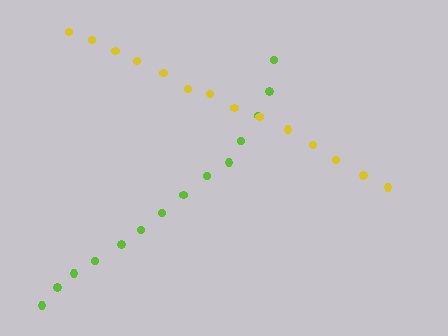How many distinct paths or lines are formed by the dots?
There are 2 distinct paths.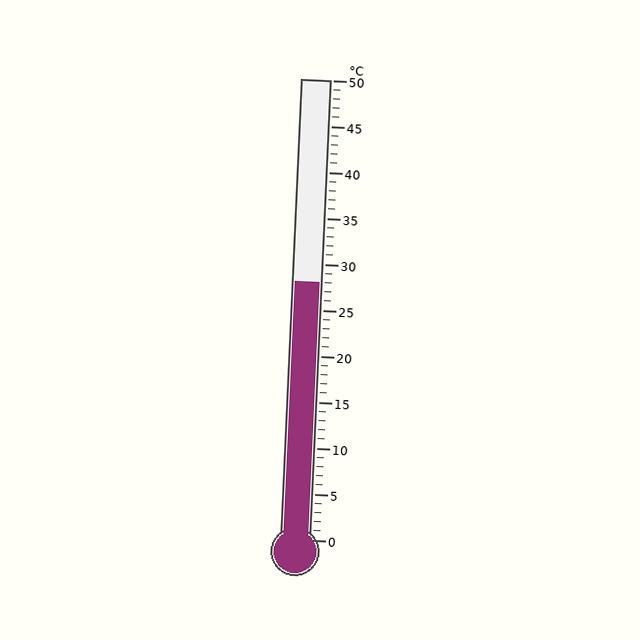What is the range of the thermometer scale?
The thermometer scale ranges from 0°C to 50°C.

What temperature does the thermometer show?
The thermometer shows approximately 28°C.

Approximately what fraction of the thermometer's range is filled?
The thermometer is filled to approximately 55% of its range.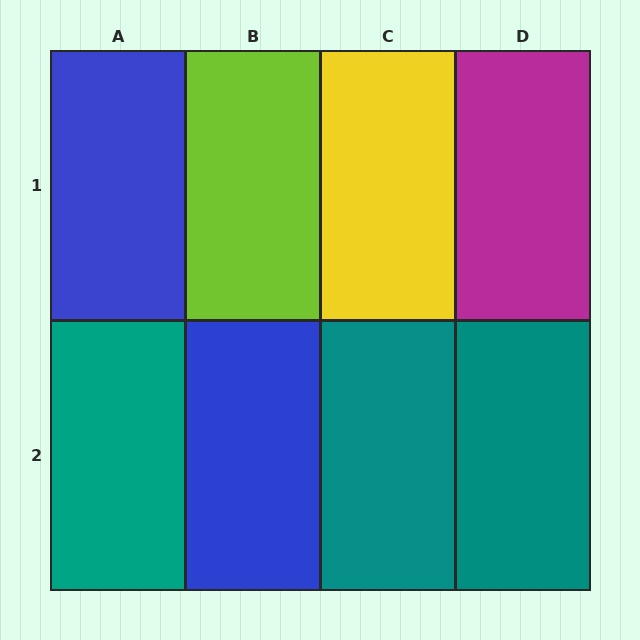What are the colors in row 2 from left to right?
Teal, blue, teal, teal.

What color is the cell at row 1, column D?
Magenta.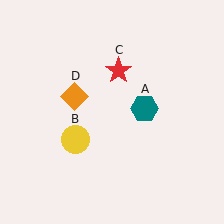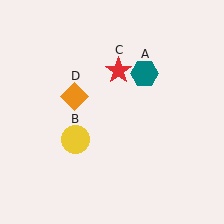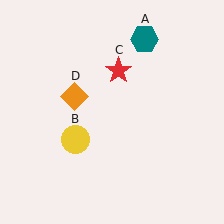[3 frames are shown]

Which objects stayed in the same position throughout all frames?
Yellow circle (object B) and red star (object C) and orange diamond (object D) remained stationary.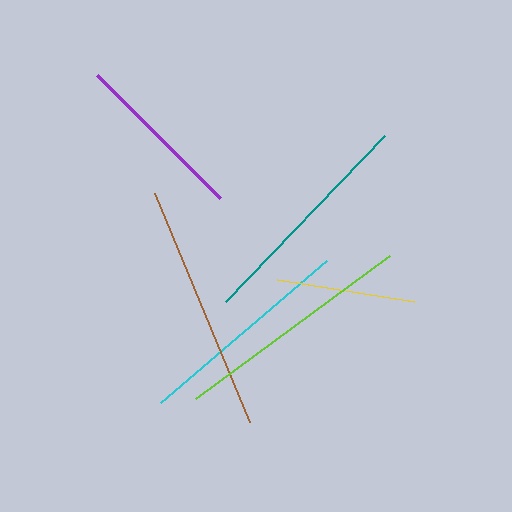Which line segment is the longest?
The brown line is the longest at approximately 248 pixels.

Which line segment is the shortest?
The yellow line is the shortest at approximately 139 pixels.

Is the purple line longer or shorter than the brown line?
The brown line is longer than the purple line.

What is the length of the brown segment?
The brown segment is approximately 248 pixels long.